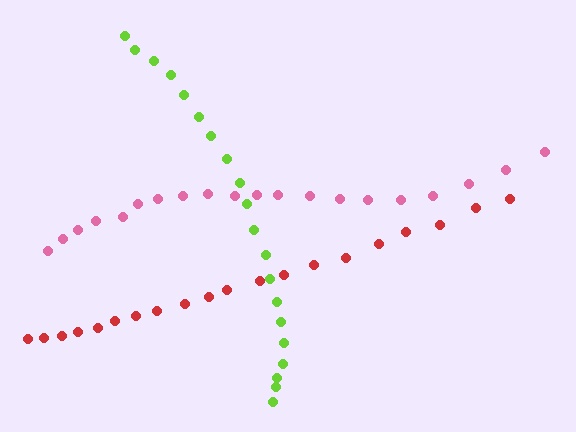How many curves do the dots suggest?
There are 3 distinct paths.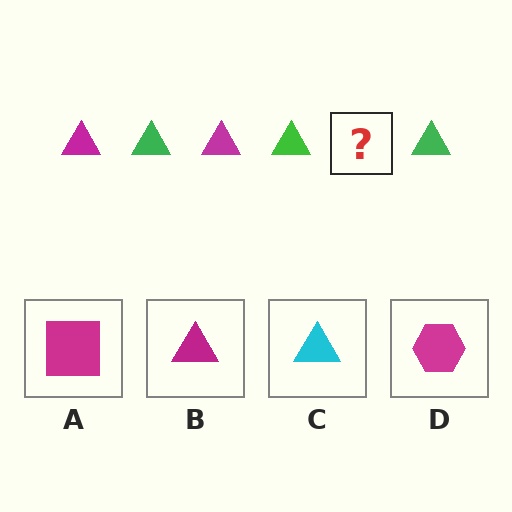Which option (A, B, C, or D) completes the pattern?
B.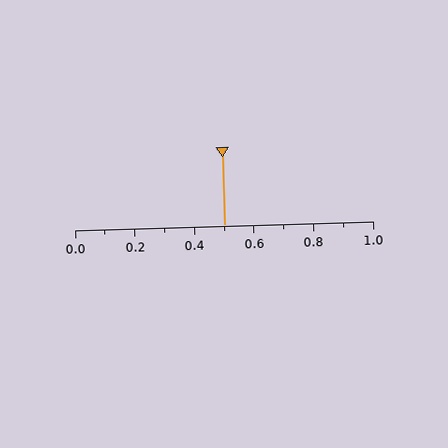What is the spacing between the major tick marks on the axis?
The major ticks are spaced 0.2 apart.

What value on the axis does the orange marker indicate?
The marker indicates approximately 0.5.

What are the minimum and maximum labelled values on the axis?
The axis runs from 0.0 to 1.0.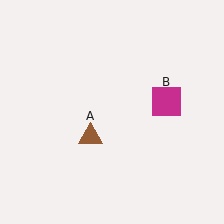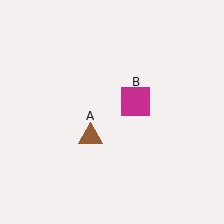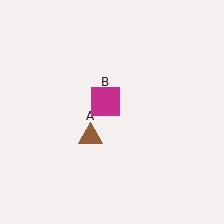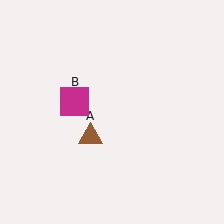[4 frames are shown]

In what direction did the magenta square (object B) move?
The magenta square (object B) moved left.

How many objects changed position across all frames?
1 object changed position: magenta square (object B).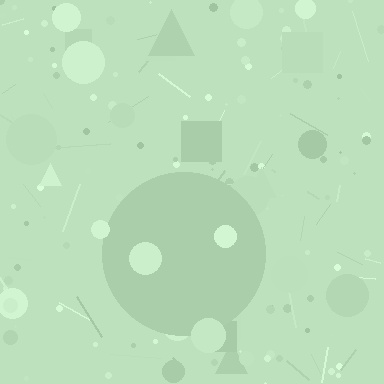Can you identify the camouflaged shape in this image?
The camouflaged shape is a circle.